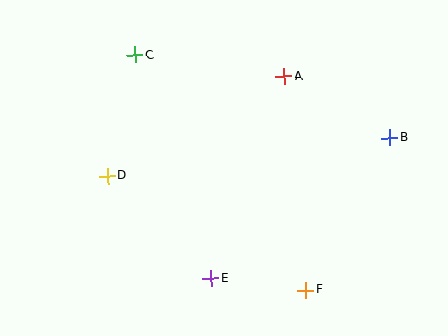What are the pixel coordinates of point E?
Point E is at (211, 278).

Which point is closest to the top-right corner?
Point B is closest to the top-right corner.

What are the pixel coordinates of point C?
Point C is at (135, 55).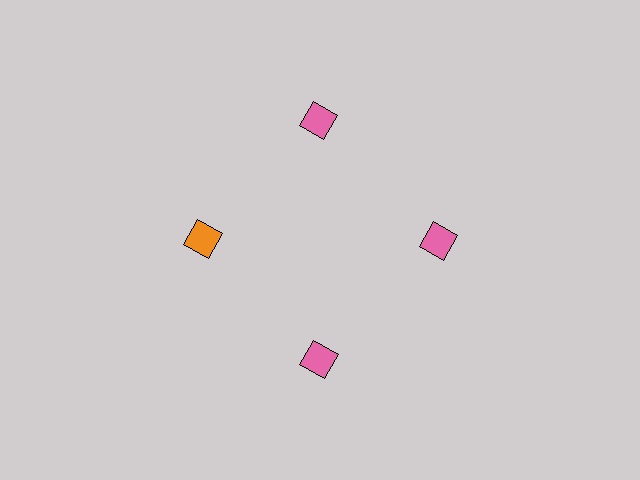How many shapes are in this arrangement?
There are 4 shapes arranged in a ring pattern.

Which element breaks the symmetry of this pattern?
The orange diamond at roughly the 9 o'clock position breaks the symmetry. All other shapes are pink diamonds.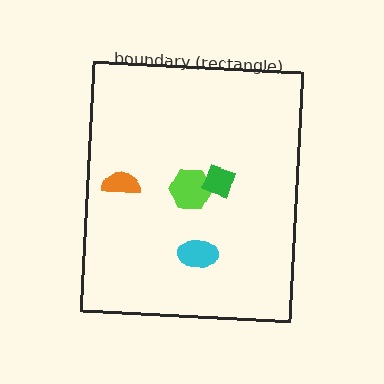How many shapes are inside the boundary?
4 inside, 0 outside.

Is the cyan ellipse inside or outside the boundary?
Inside.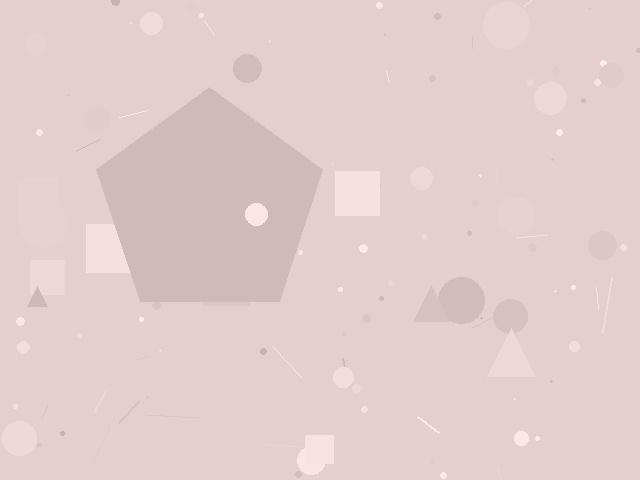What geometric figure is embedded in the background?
A pentagon is embedded in the background.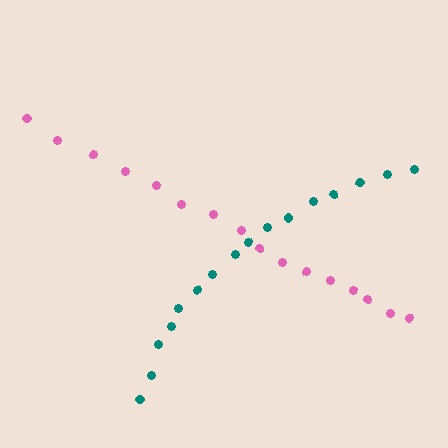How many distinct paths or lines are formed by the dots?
There are 2 distinct paths.